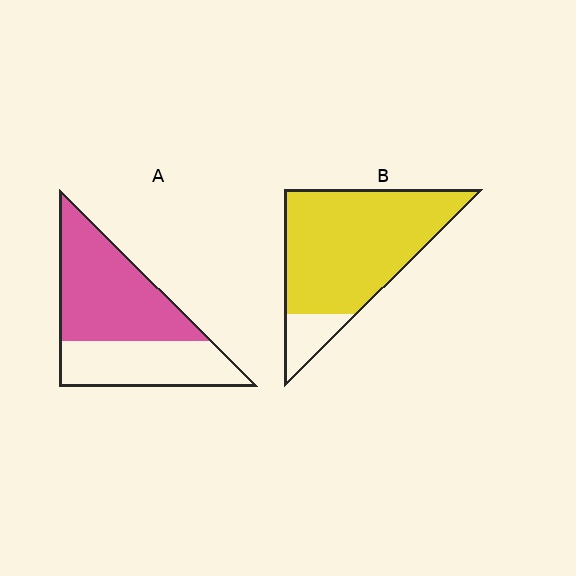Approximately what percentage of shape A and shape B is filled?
A is approximately 60% and B is approximately 85%.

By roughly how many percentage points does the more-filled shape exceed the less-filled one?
By roughly 25 percentage points (B over A).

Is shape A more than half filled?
Yes.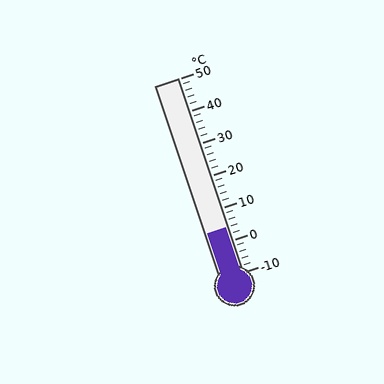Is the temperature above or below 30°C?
The temperature is below 30°C.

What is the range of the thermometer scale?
The thermometer scale ranges from -10°C to 50°C.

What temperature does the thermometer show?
The thermometer shows approximately 4°C.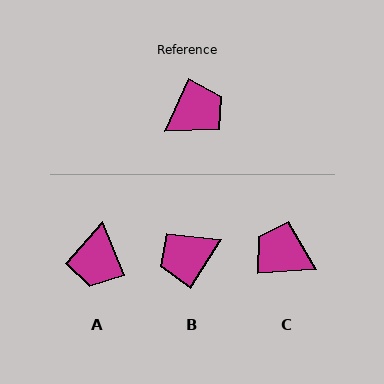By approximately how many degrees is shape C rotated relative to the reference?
Approximately 118 degrees counter-clockwise.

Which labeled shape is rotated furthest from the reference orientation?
B, about 172 degrees away.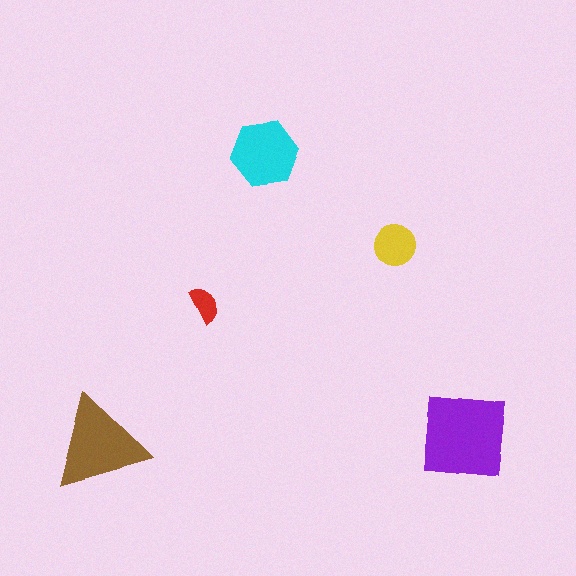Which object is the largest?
The purple square.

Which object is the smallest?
The red semicircle.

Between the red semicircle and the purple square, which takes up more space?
The purple square.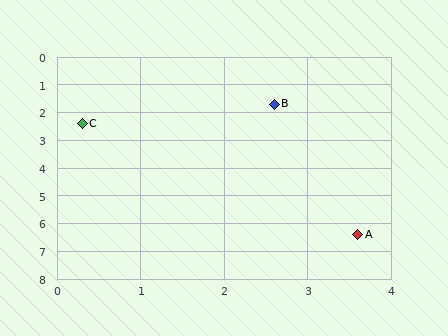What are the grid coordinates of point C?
Point C is at approximately (0.3, 2.4).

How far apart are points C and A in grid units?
Points C and A are about 5.2 grid units apart.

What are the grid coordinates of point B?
Point B is at approximately (2.6, 1.7).